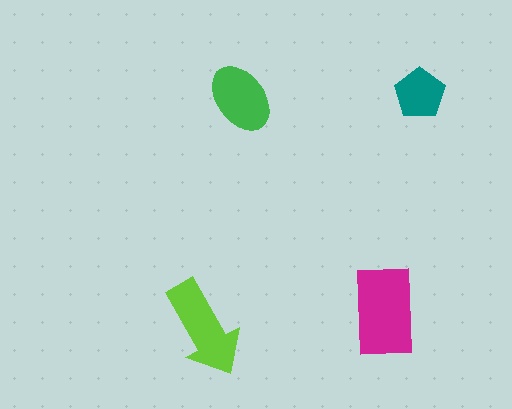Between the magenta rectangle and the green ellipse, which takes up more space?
The magenta rectangle.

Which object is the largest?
The magenta rectangle.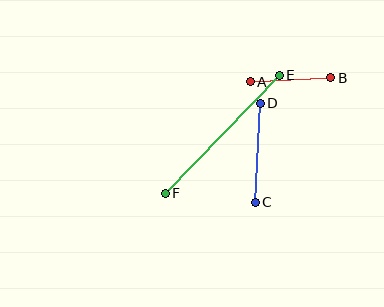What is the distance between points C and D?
The distance is approximately 99 pixels.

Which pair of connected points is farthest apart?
Points E and F are farthest apart.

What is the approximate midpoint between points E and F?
The midpoint is at approximately (222, 134) pixels.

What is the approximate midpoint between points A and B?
The midpoint is at approximately (291, 80) pixels.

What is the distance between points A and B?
The distance is approximately 80 pixels.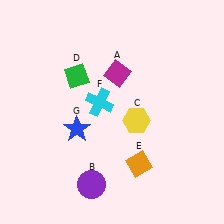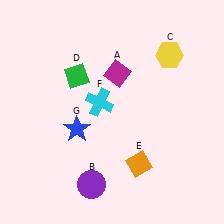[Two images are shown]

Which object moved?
The yellow hexagon (C) moved up.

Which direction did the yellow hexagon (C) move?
The yellow hexagon (C) moved up.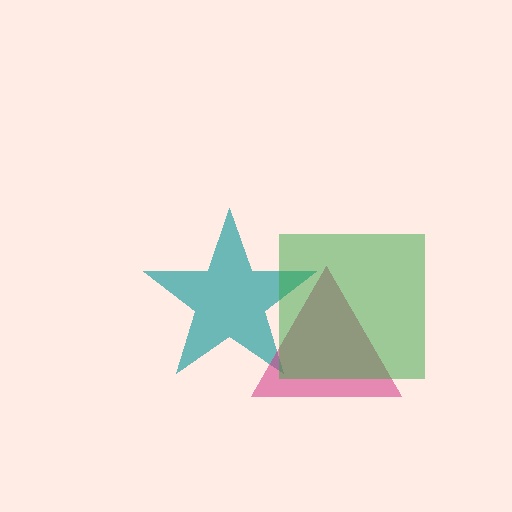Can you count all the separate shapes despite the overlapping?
Yes, there are 3 separate shapes.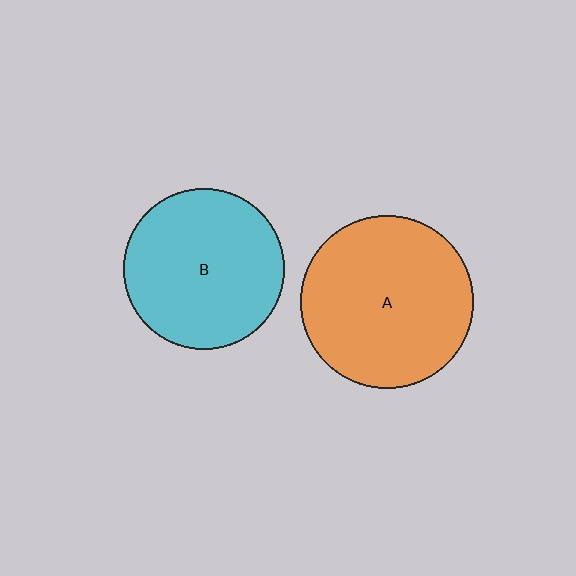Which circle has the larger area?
Circle A (orange).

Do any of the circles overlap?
No, none of the circles overlap.